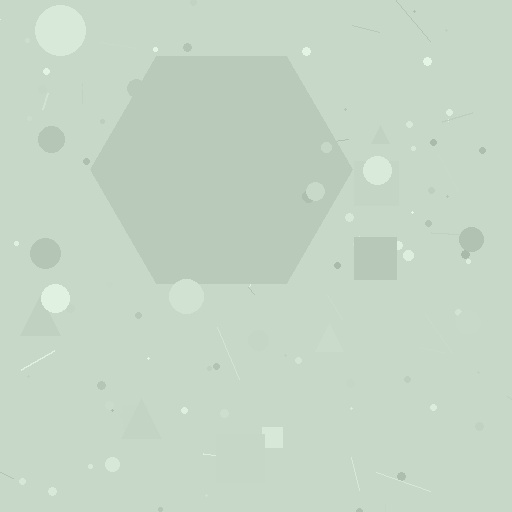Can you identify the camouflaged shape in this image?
The camouflaged shape is a hexagon.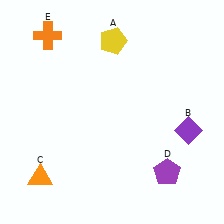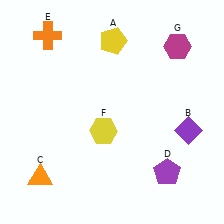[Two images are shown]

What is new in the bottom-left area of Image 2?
A yellow hexagon (F) was added in the bottom-left area of Image 2.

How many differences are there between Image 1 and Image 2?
There are 2 differences between the two images.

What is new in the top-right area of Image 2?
A magenta hexagon (G) was added in the top-right area of Image 2.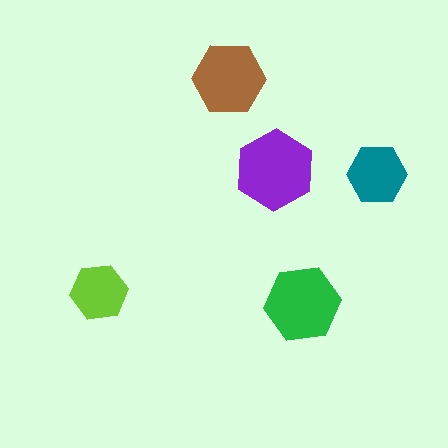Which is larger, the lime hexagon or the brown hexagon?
The brown one.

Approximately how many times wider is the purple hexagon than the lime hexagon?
About 1.5 times wider.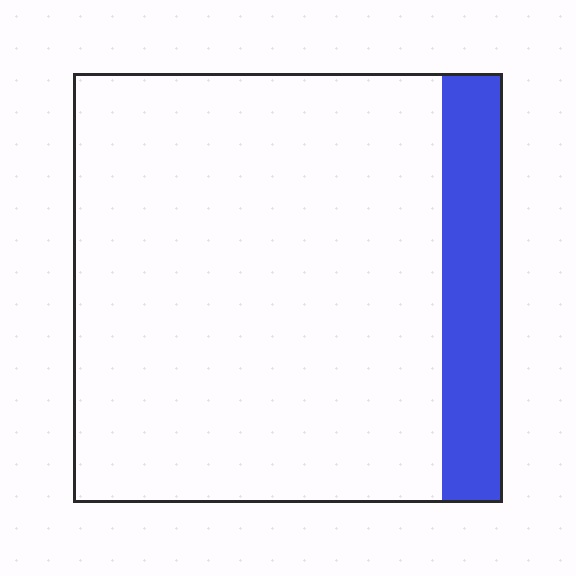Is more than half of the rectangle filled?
No.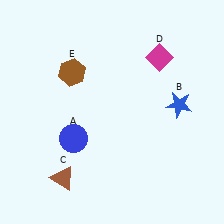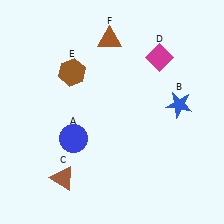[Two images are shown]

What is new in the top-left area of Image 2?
A brown triangle (F) was added in the top-left area of Image 2.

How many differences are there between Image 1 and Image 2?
There is 1 difference between the two images.